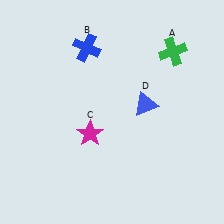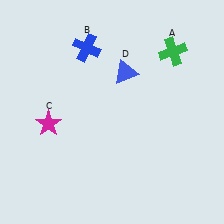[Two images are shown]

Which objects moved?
The objects that moved are: the magenta star (C), the blue triangle (D).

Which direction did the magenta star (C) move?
The magenta star (C) moved left.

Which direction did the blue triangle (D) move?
The blue triangle (D) moved up.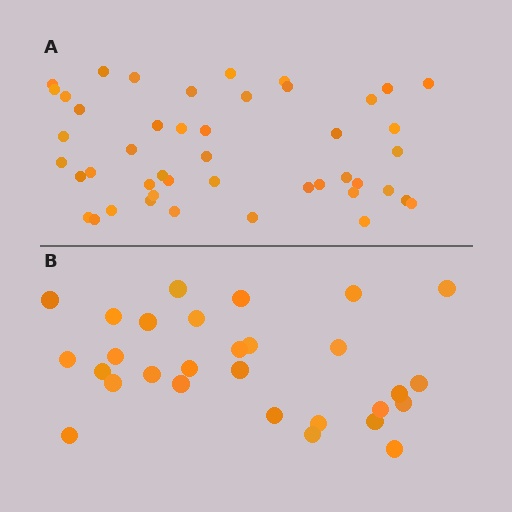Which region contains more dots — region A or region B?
Region A (the top region) has more dots.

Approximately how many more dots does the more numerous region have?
Region A has approximately 15 more dots than region B.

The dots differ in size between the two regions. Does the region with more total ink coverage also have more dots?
No. Region B has more total ink coverage because its dots are larger, but region A actually contains more individual dots. Total area can be misleading — the number of items is what matters here.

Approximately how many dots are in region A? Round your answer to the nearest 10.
About 50 dots. (The exact count is 46, which rounds to 50.)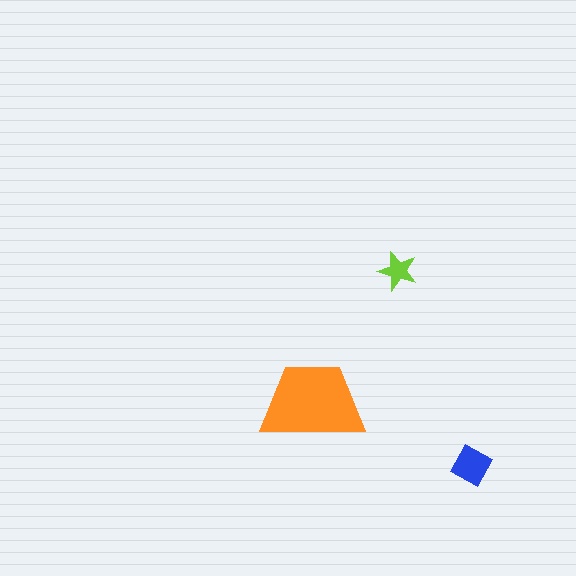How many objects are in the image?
There are 3 objects in the image.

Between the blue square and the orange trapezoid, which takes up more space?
The orange trapezoid.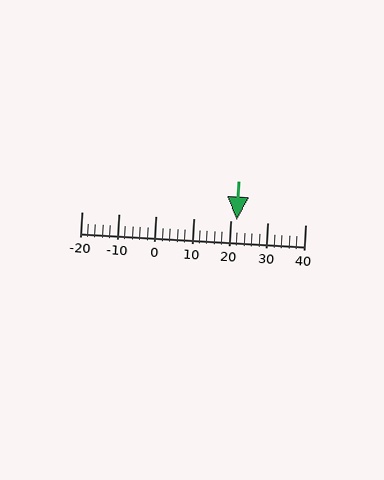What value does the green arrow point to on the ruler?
The green arrow points to approximately 22.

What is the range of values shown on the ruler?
The ruler shows values from -20 to 40.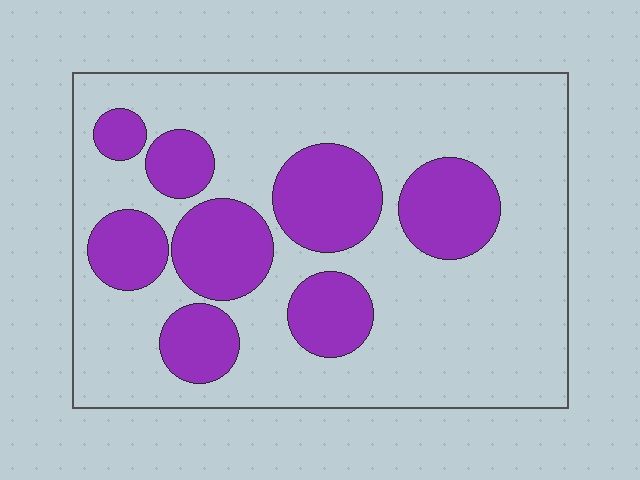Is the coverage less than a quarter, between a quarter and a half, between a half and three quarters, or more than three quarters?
Between a quarter and a half.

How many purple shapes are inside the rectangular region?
8.